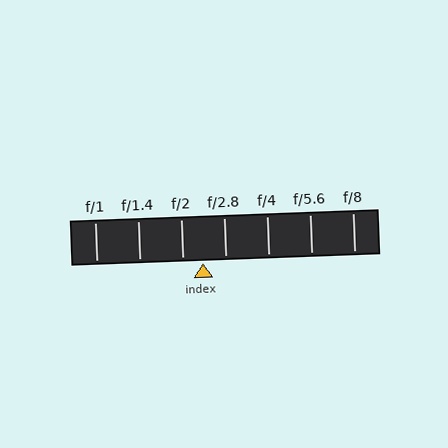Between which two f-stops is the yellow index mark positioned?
The index mark is between f/2 and f/2.8.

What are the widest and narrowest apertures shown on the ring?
The widest aperture shown is f/1 and the narrowest is f/8.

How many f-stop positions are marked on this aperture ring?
There are 7 f-stop positions marked.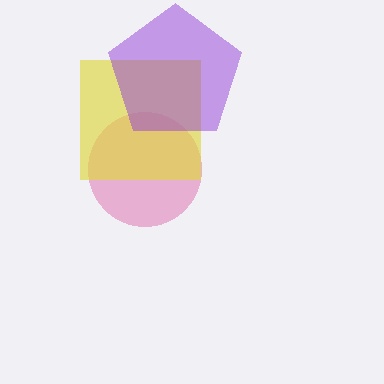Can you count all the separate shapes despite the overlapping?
Yes, there are 3 separate shapes.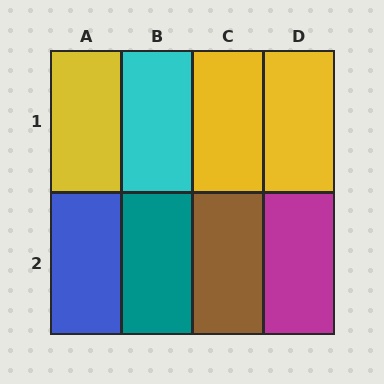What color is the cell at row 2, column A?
Blue.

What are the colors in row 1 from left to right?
Yellow, cyan, yellow, yellow.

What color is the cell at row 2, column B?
Teal.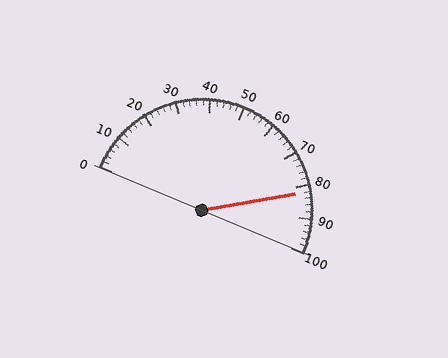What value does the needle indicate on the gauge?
The needle indicates approximately 82.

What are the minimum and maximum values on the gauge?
The gauge ranges from 0 to 100.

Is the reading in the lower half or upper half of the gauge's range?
The reading is in the upper half of the range (0 to 100).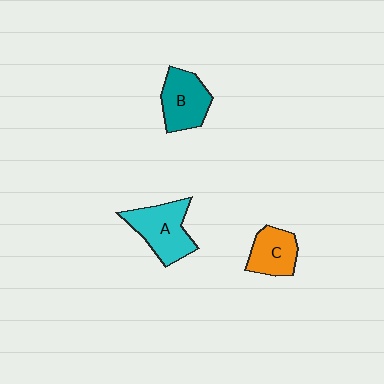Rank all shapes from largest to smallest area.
From largest to smallest: A (cyan), B (teal), C (orange).